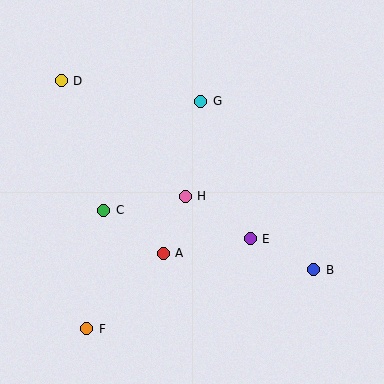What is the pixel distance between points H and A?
The distance between H and A is 61 pixels.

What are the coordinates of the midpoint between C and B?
The midpoint between C and B is at (209, 240).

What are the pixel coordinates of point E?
Point E is at (250, 239).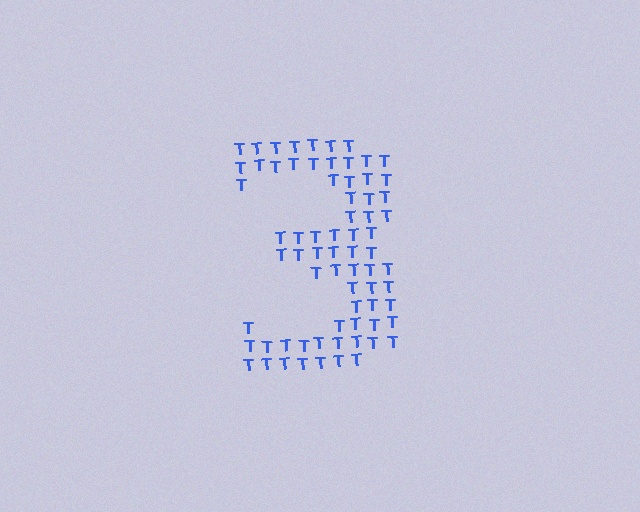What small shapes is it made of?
It is made of small letter T's.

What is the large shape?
The large shape is the digit 3.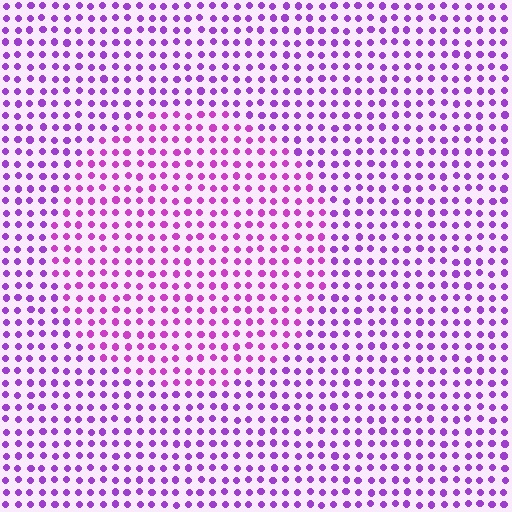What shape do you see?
I see a circle.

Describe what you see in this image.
The image is filled with small purple elements in a uniform arrangement. A circle-shaped region is visible where the elements are tinted to a slightly different hue, forming a subtle color boundary.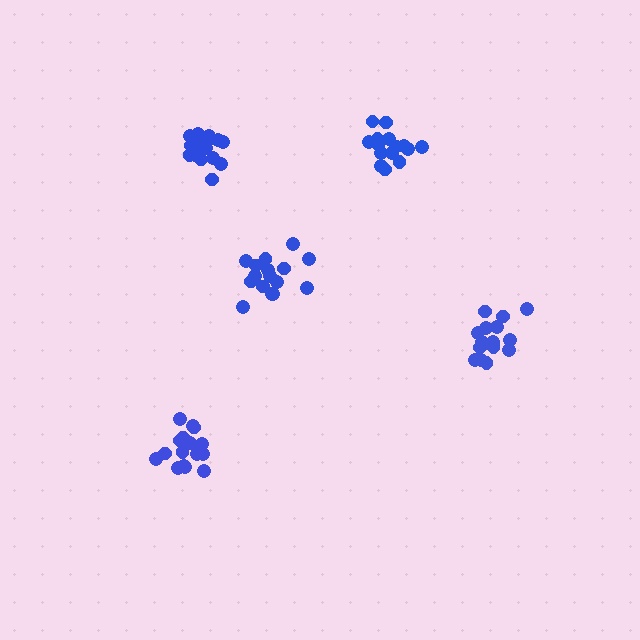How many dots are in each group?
Group 1: 16 dots, Group 2: 16 dots, Group 3: 16 dots, Group 4: 15 dots, Group 5: 15 dots (78 total).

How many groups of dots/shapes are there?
There are 5 groups.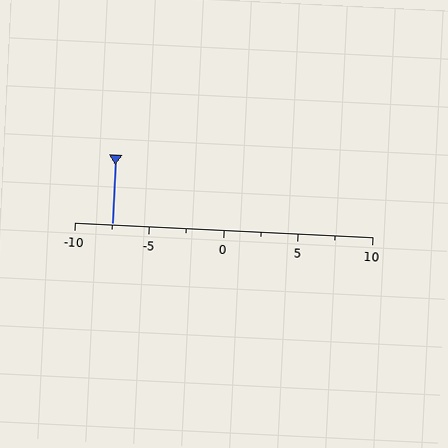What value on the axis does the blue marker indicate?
The marker indicates approximately -7.5.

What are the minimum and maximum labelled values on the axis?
The axis runs from -10 to 10.